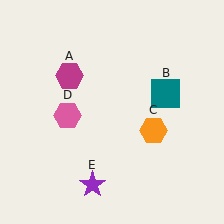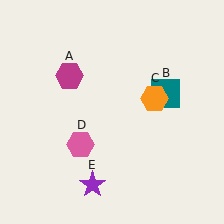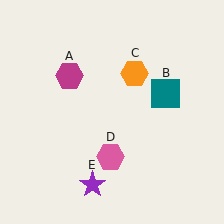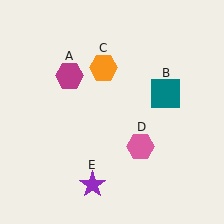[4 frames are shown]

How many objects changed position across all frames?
2 objects changed position: orange hexagon (object C), pink hexagon (object D).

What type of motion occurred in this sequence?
The orange hexagon (object C), pink hexagon (object D) rotated counterclockwise around the center of the scene.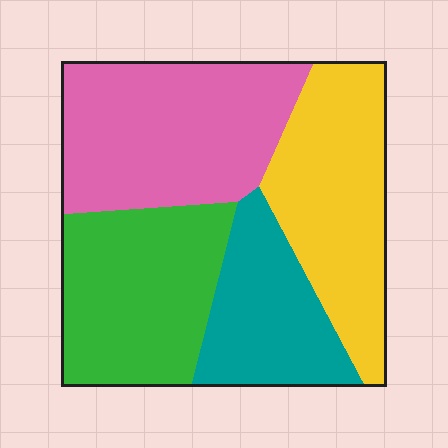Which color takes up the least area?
Teal, at roughly 20%.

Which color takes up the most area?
Pink, at roughly 30%.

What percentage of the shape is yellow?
Yellow takes up about one quarter (1/4) of the shape.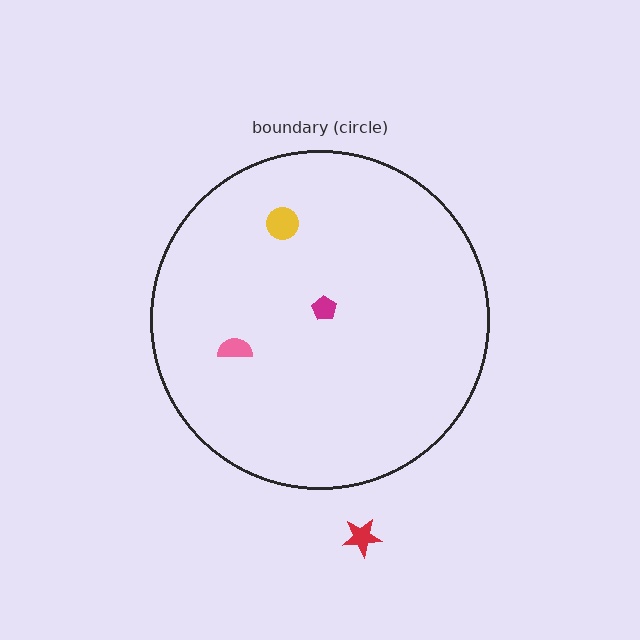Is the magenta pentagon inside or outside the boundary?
Inside.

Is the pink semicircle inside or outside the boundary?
Inside.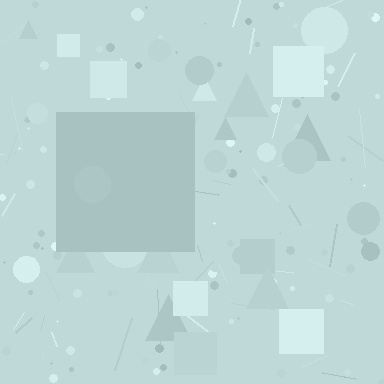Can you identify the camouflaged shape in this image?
The camouflaged shape is a square.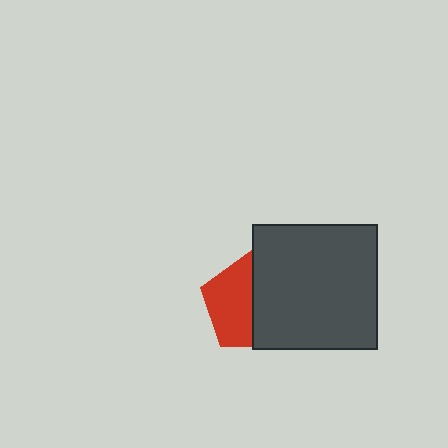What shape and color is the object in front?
The object in front is a dark gray square.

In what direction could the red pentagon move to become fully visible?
The red pentagon could move left. That would shift it out from behind the dark gray square entirely.